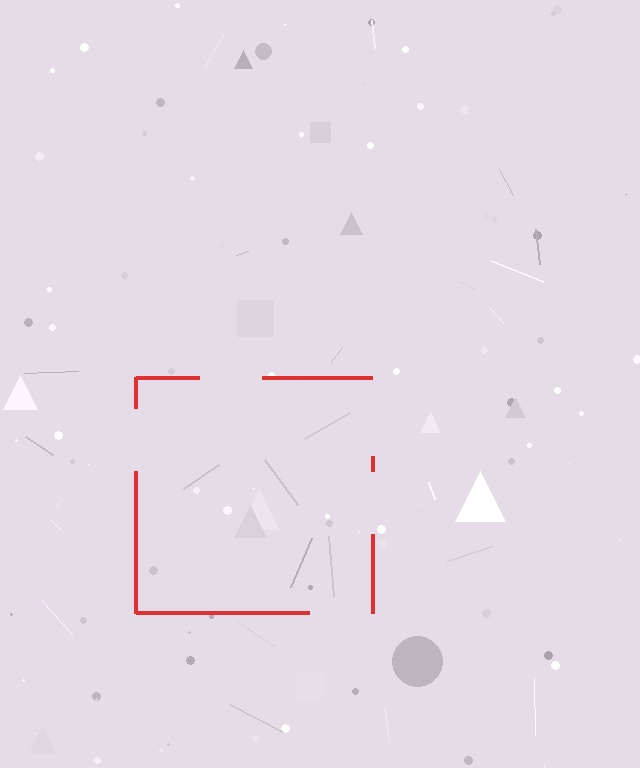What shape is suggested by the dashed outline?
The dashed outline suggests a square.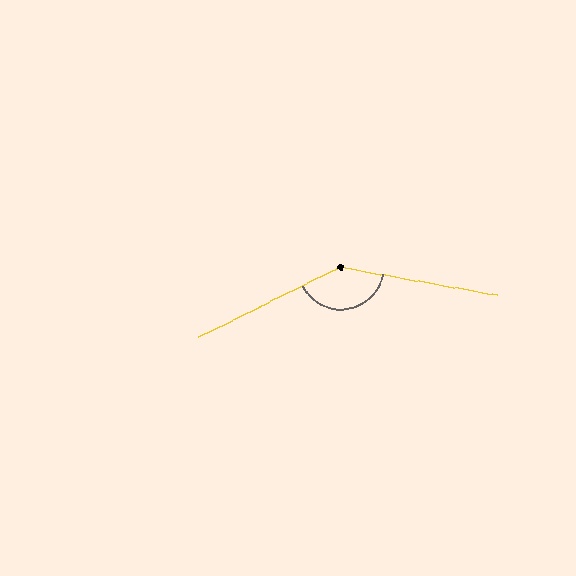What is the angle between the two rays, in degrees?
Approximately 144 degrees.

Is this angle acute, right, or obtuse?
It is obtuse.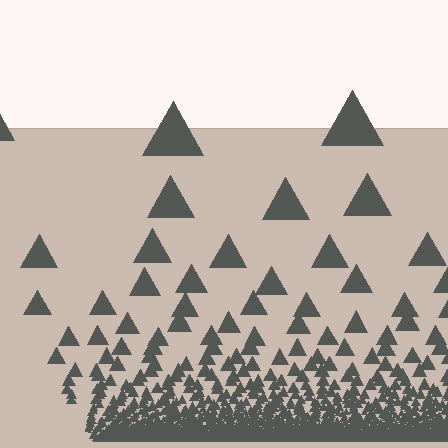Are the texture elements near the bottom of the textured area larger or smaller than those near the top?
Smaller. The gradient is inverted — elements near the bottom are smaller and denser.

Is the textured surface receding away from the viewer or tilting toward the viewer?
The surface appears to tilt toward the viewer. Texture elements get larger and sparser toward the top.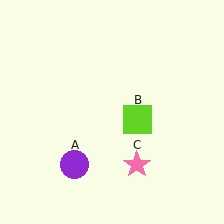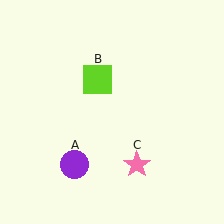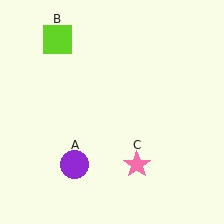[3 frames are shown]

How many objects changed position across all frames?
1 object changed position: lime square (object B).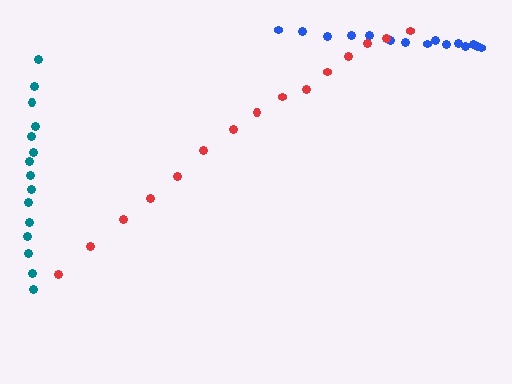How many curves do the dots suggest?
There are 3 distinct paths.